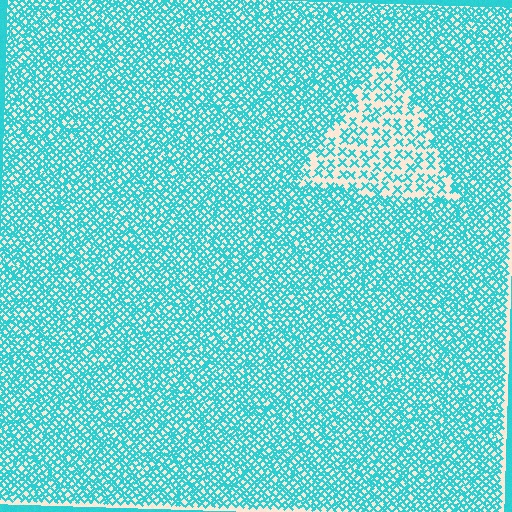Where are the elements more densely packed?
The elements are more densely packed outside the triangle boundary.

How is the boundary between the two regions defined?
The boundary is defined by a change in element density (approximately 2.4x ratio). All elements are the same color, size, and shape.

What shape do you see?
I see a triangle.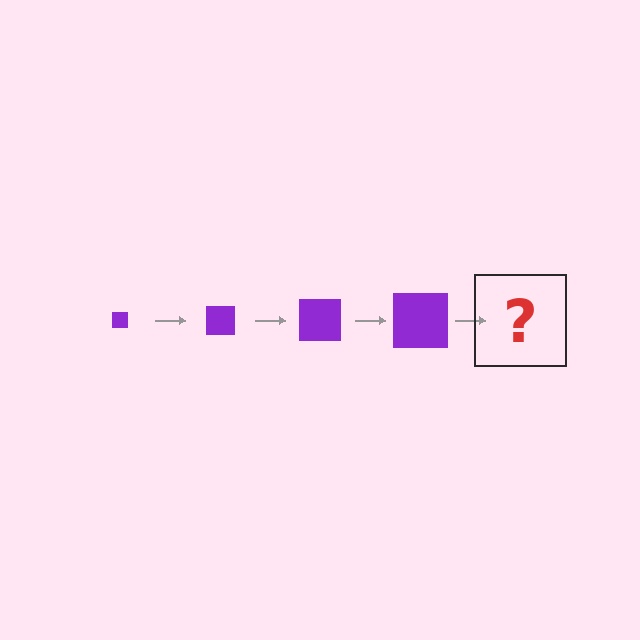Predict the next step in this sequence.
The next step is a purple square, larger than the previous one.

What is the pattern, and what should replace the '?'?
The pattern is that the square gets progressively larger each step. The '?' should be a purple square, larger than the previous one.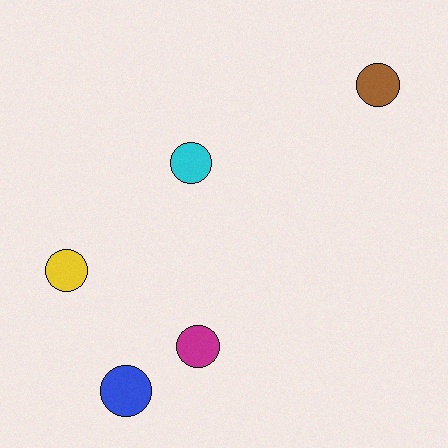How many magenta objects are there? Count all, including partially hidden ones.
There is 1 magenta object.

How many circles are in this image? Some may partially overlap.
There are 5 circles.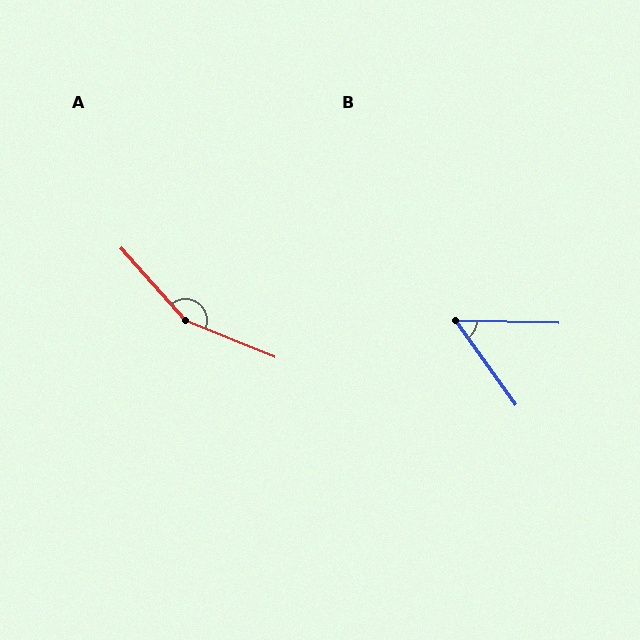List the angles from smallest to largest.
B (53°), A (154°).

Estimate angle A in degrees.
Approximately 154 degrees.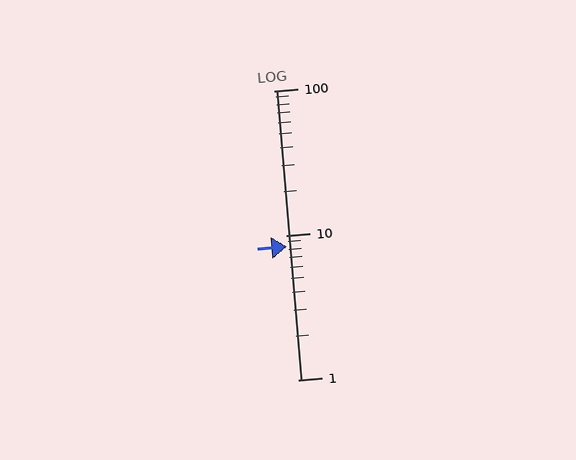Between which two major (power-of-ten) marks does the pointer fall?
The pointer is between 1 and 10.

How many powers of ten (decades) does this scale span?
The scale spans 2 decades, from 1 to 100.